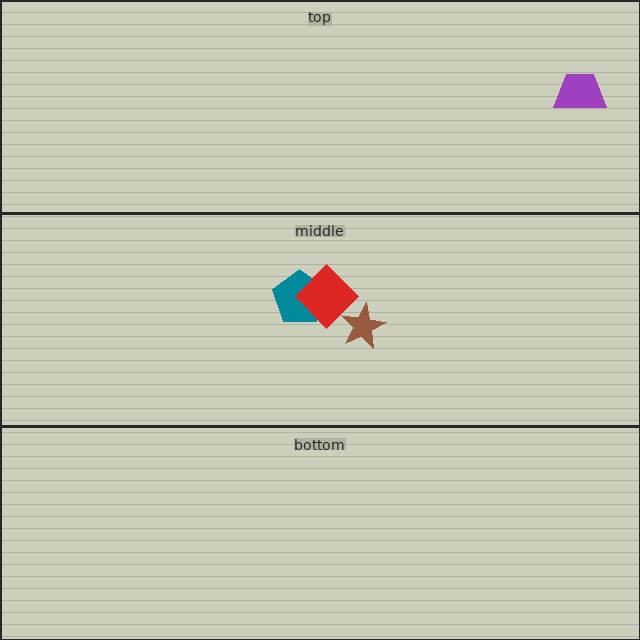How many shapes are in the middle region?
3.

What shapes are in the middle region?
The brown star, the teal pentagon, the red diamond.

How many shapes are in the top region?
1.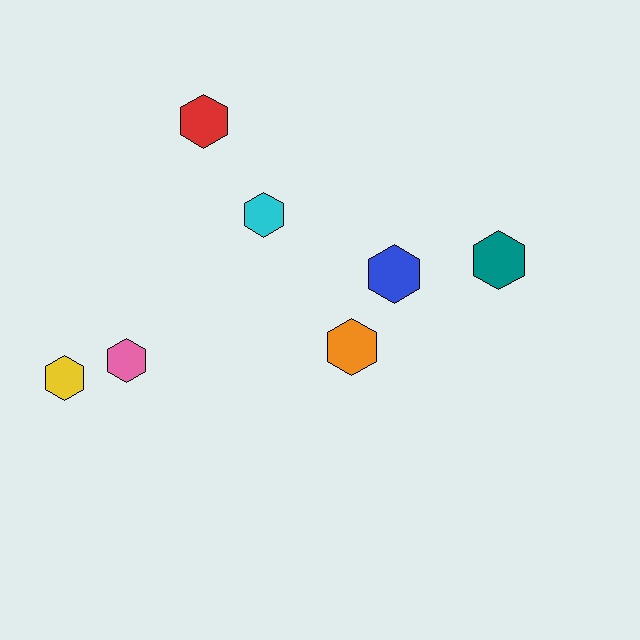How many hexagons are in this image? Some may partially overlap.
There are 7 hexagons.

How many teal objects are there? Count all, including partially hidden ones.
There is 1 teal object.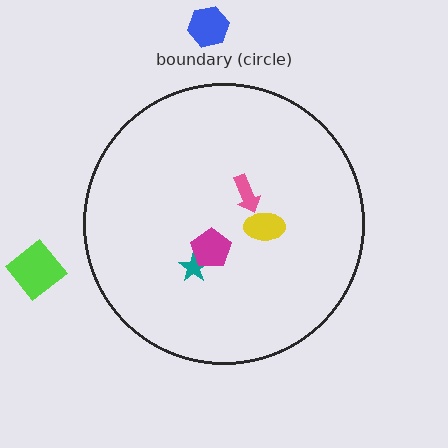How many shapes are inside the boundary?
4 inside, 2 outside.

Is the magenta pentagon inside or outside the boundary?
Inside.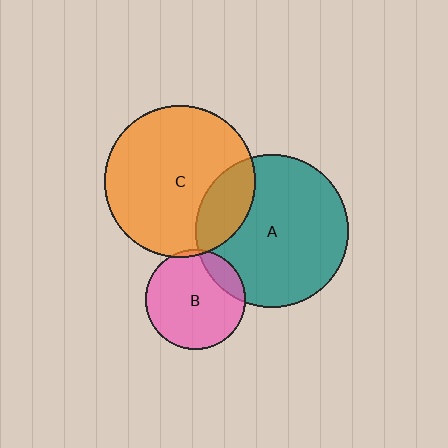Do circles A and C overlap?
Yes.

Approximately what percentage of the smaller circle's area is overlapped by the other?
Approximately 20%.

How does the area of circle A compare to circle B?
Approximately 2.3 times.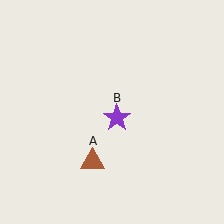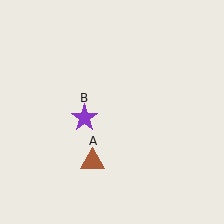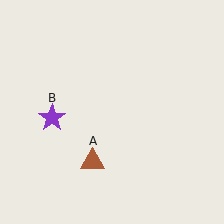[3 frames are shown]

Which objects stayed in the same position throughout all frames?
Brown triangle (object A) remained stationary.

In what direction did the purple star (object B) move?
The purple star (object B) moved left.